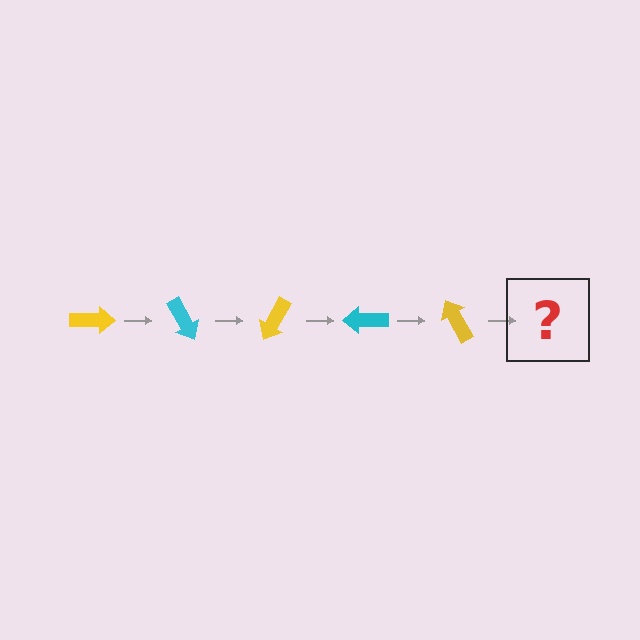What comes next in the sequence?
The next element should be a cyan arrow, rotated 300 degrees from the start.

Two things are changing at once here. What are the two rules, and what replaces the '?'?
The two rules are that it rotates 60 degrees each step and the color cycles through yellow and cyan. The '?' should be a cyan arrow, rotated 300 degrees from the start.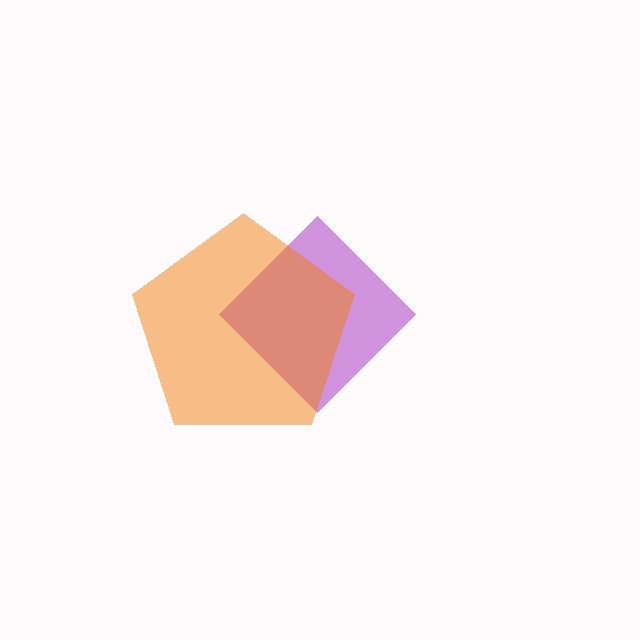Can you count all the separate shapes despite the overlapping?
Yes, there are 2 separate shapes.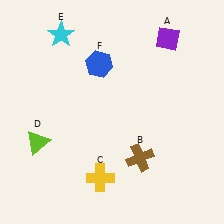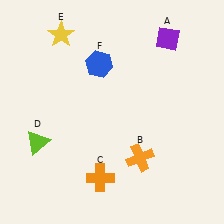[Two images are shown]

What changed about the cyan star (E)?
In Image 1, E is cyan. In Image 2, it changed to yellow.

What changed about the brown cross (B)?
In Image 1, B is brown. In Image 2, it changed to orange.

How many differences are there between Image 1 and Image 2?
There are 3 differences between the two images.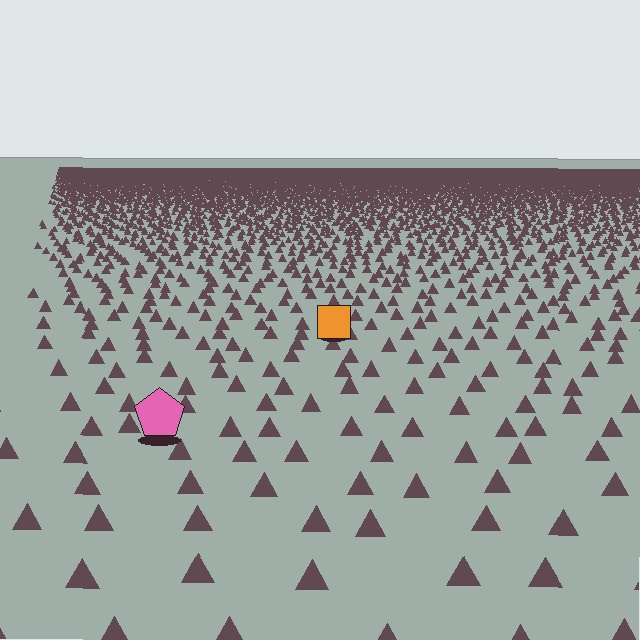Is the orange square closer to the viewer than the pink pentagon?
No. The pink pentagon is closer — you can tell from the texture gradient: the ground texture is coarser near it.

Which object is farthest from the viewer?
The orange square is farthest from the viewer. It appears smaller and the ground texture around it is denser.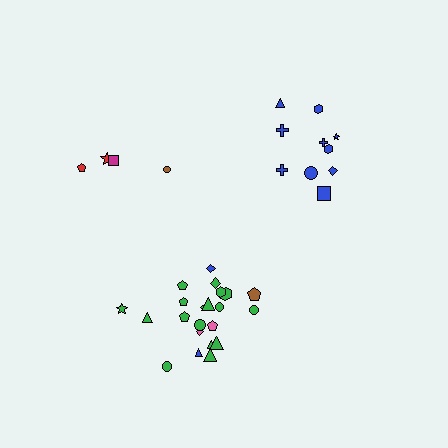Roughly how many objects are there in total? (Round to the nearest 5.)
Roughly 35 objects in total.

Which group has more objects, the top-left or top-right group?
The top-right group.